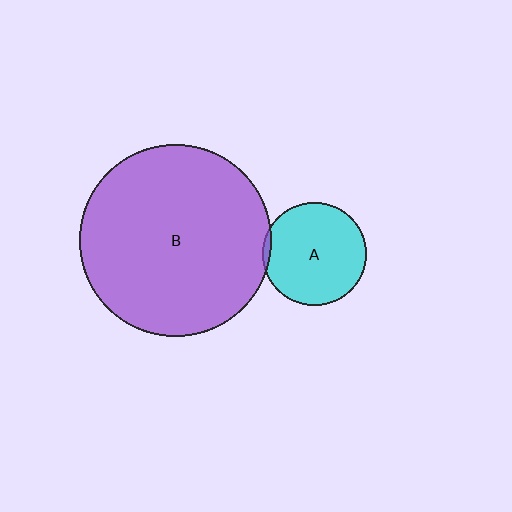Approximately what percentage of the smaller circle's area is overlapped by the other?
Approximately 5%.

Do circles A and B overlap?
Yes.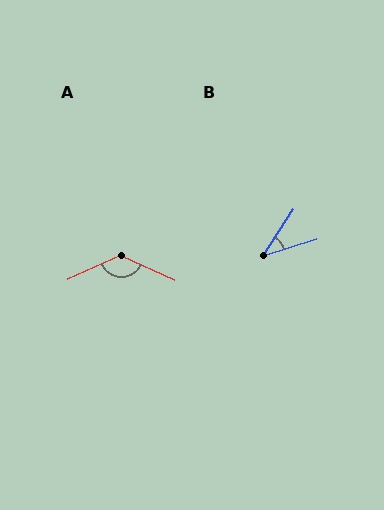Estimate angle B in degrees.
Approximately 40 degrees.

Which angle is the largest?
A, at approximately 131 degrees.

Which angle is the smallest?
B, at approximately 40 degrees.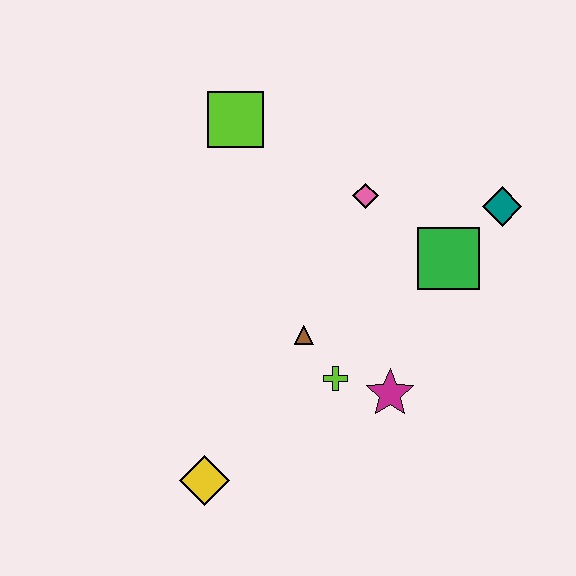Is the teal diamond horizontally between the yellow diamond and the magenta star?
No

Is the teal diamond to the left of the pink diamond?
No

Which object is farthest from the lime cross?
The lime square is farthest from the lime cross.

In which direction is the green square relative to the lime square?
The green square is to the right of the lime square.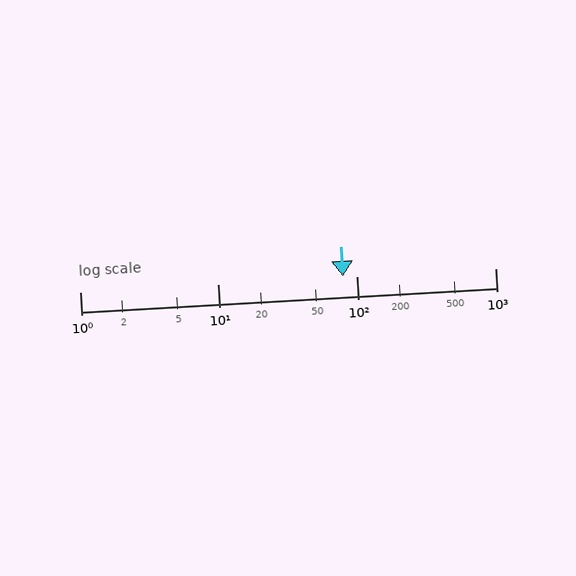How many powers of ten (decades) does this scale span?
The scale spans 3 decades, from 1 to 1000.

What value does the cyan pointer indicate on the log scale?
The pointer indicates approximately 79.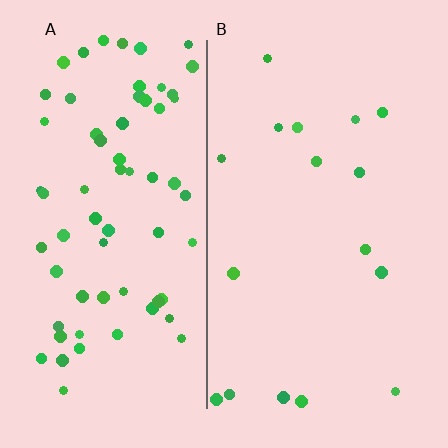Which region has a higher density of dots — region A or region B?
A (the left).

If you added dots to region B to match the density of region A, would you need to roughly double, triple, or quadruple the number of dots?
Approximately quadruple.